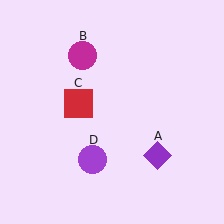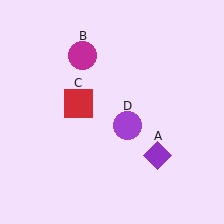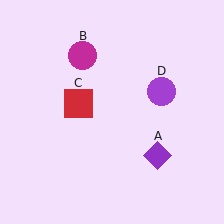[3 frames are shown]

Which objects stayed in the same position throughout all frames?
Purple diamond (object A) and magenta circle (object B) and red square (object C) remained stationary.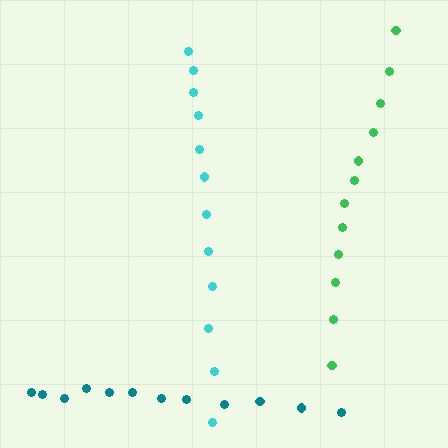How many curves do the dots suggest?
There are 3 distinct paths.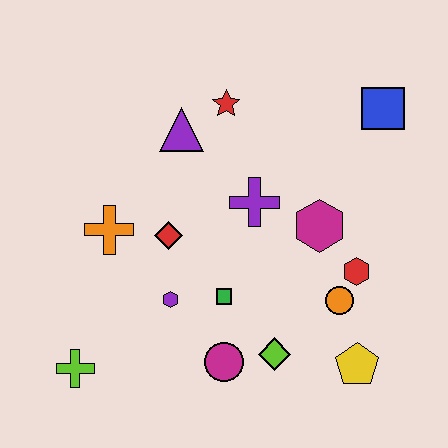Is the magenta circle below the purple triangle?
Yes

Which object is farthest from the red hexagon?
The lime cross is farthest from the red hexagon.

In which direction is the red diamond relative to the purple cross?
The red diamond is to the left of the purple cross.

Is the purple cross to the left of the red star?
No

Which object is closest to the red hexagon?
The orange circle is closest to the red hexagon.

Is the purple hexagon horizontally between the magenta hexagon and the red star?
No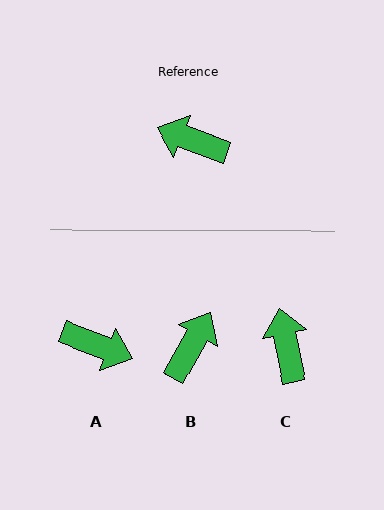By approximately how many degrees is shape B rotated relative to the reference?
Approximately 100 degrees clockwise.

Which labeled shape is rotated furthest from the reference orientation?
A, about 179 degrees away.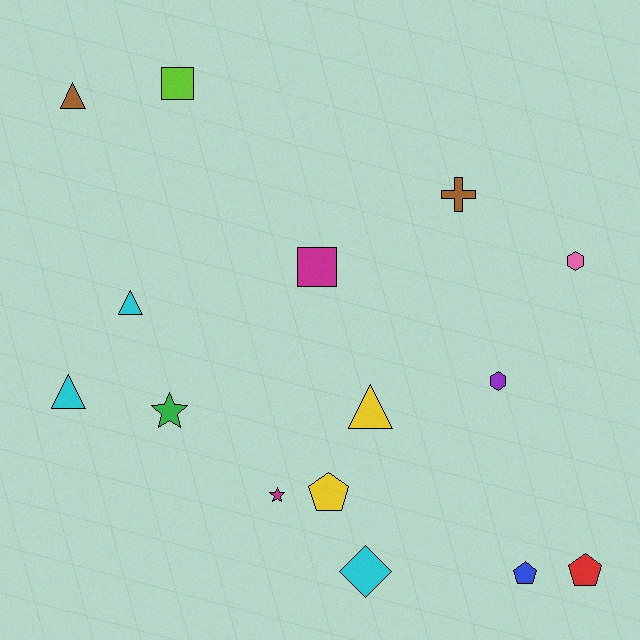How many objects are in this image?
There are 15 objects.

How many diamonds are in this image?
There is 1 diamond.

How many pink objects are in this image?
There is 1 pink object.